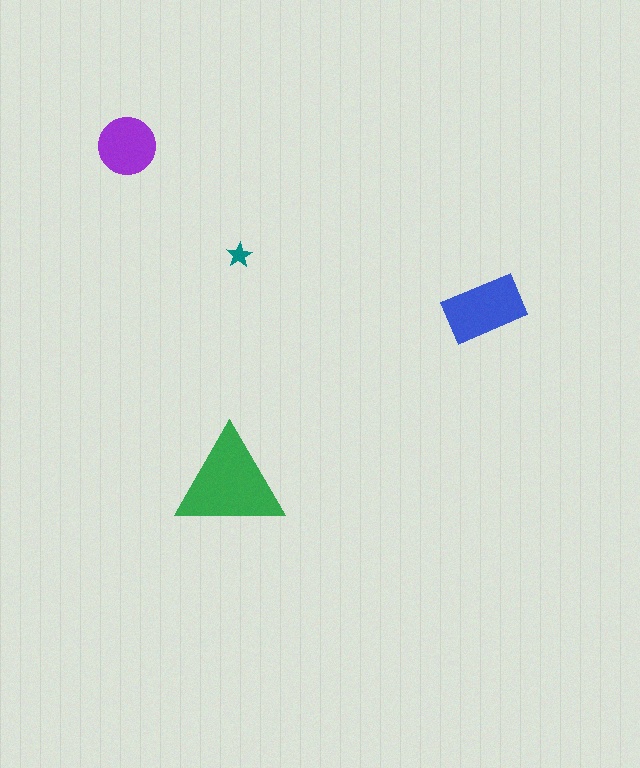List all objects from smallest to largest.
The teal star, the purple circle, the blue rectangle, the green triangle.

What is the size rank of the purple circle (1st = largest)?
3rd.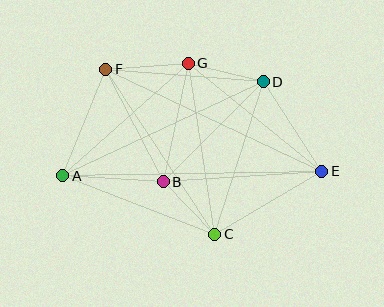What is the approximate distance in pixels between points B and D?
The distance between B and D is approximately 141 pixels.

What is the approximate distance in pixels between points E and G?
The distance between E and G is approximately 172 pixels.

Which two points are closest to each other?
Points B and C are closest to each other.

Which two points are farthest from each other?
Points A and E are farthest from each other.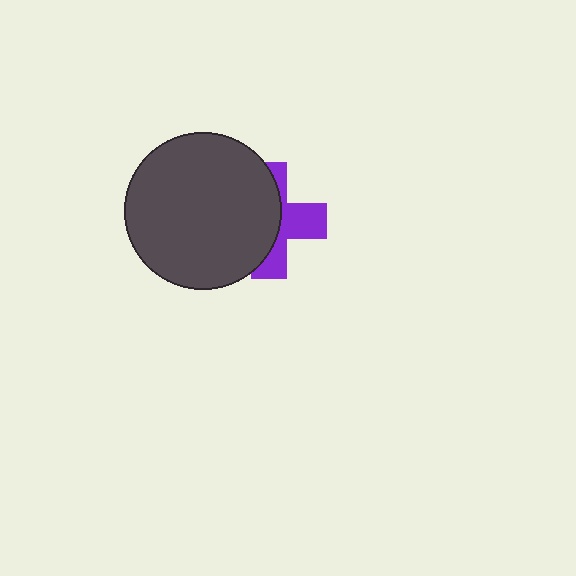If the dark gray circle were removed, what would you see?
You would see the complete purple cross.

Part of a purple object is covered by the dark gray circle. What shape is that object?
It is a cross.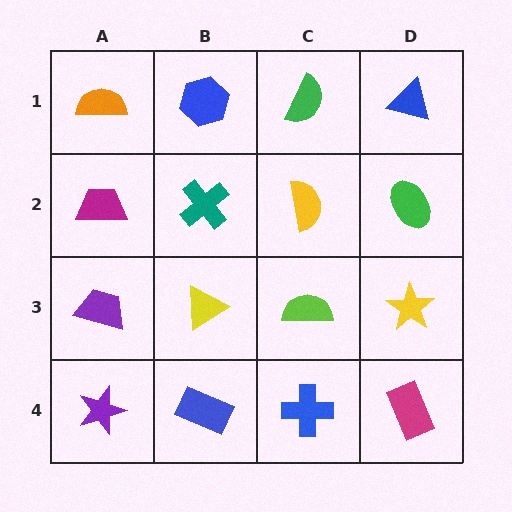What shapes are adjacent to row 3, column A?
A magenta trapezoid (row 2, column A), a purple star (row 4, column A), a yellow triangle (row 3, column B).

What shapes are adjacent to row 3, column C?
A yellow semicircle (row 2, column C), a blue cross (row 4, column C), a yellow triangle (row 3, column B), a yellow star (row 3, column D).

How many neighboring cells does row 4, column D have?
2.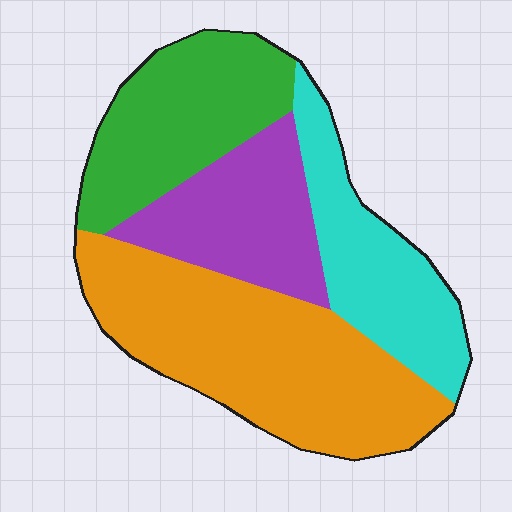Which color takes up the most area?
Orange, at roughly 40%.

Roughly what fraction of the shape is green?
Green covers about 25% of the shape.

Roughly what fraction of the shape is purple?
Purple takes up about one fifth (1/5) of the shape.